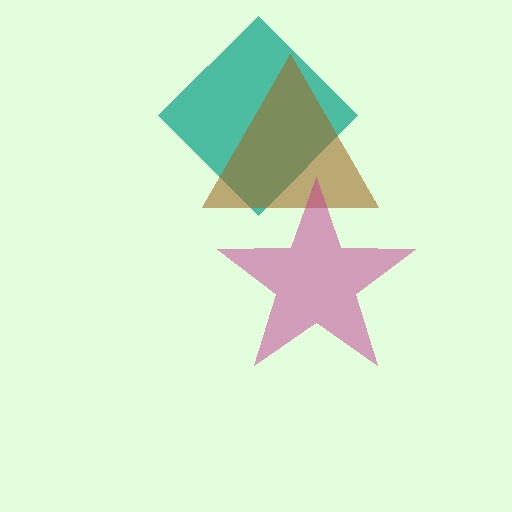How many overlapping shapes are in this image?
There are 3 overlapping shapes in the image.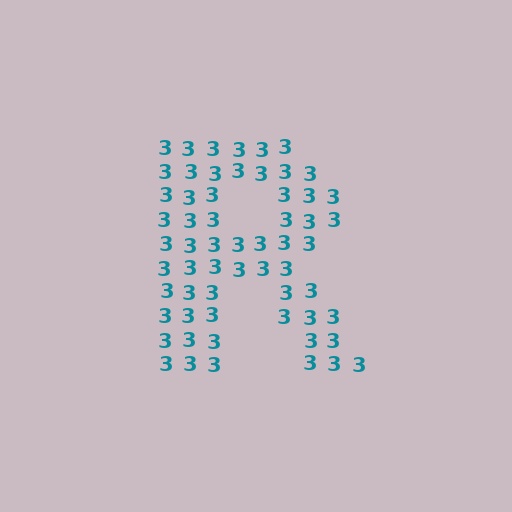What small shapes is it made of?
It is made of small digit 3's.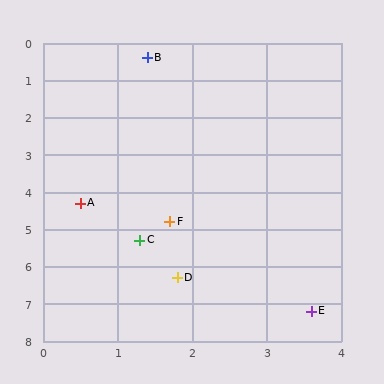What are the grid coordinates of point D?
Point D is at approximately (1.8, 6.3).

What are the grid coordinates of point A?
Point A is at approximately (0.5, 4.3).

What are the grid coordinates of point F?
Point F is at approximately (1.7, 4.8).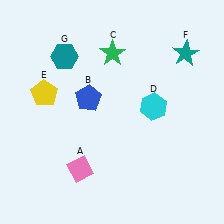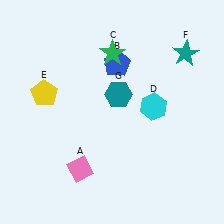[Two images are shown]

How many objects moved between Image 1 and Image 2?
2 objects moved between the two images.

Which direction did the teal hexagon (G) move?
The teal hexagon (G) moved right.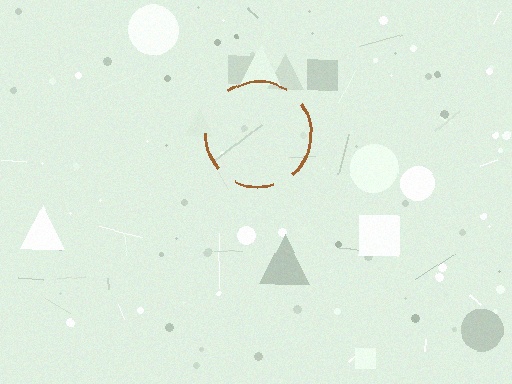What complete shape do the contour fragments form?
The contour fragments form a circle.